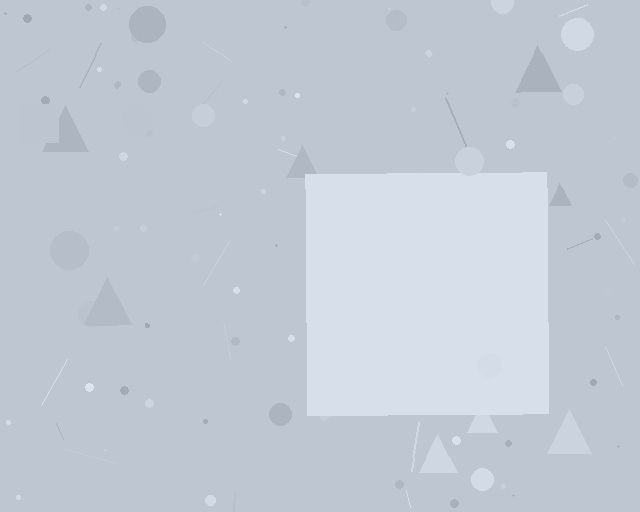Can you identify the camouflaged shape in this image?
The camouflaged shape is a square.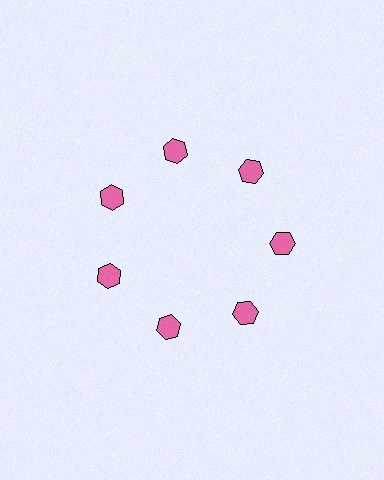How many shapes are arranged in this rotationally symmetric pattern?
There are 7 shapes, arranged in 7 groups of 1.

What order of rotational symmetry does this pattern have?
This pattern has 7-fold rotational symmetry.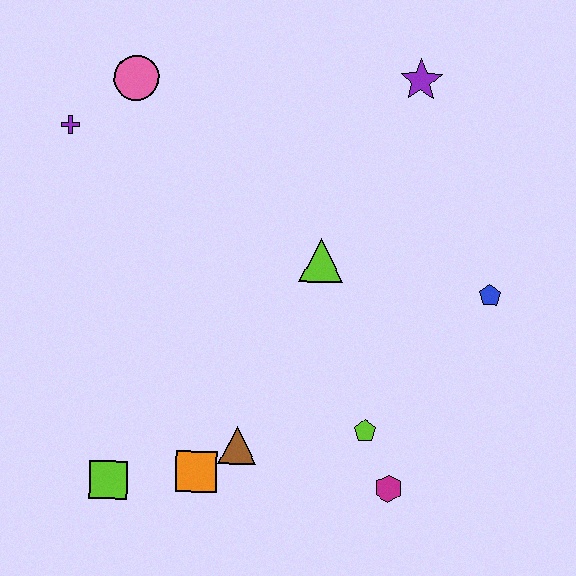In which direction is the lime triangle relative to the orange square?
The lime triangle is above the orange square.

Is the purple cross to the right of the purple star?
No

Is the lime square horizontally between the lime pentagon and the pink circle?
No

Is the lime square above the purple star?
No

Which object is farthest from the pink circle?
The magenta hexagon is farthest from the pink circle.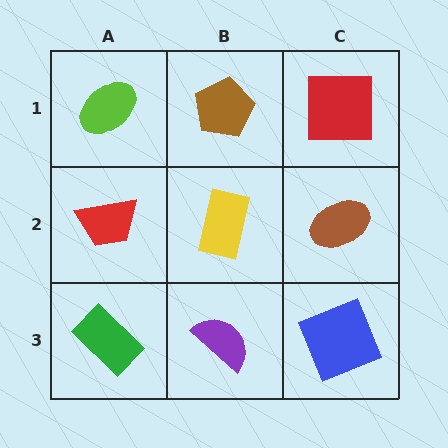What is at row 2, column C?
A brown ellipse.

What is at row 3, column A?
A green rectangle.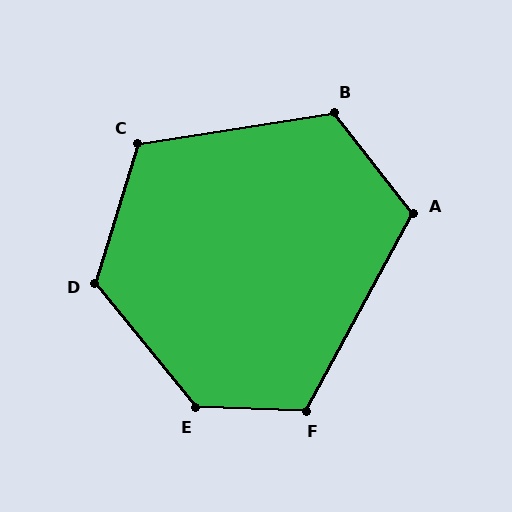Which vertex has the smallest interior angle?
A, at approximately 113 degrees.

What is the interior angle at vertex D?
Approximately 124 degrees (obtuse).